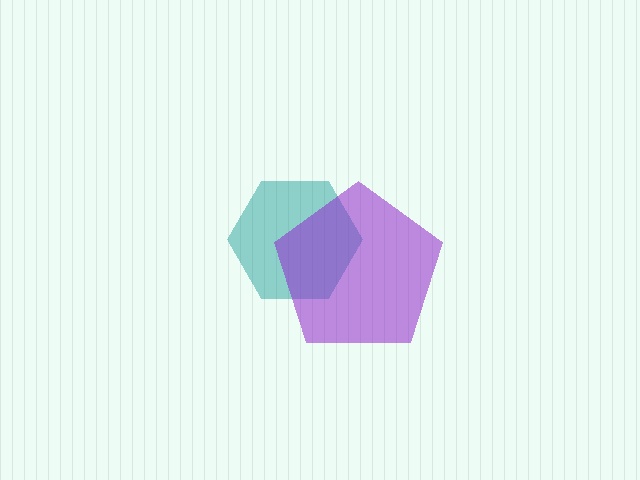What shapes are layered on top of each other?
The layered shapes are: a teal hexagon, a purple pentagon.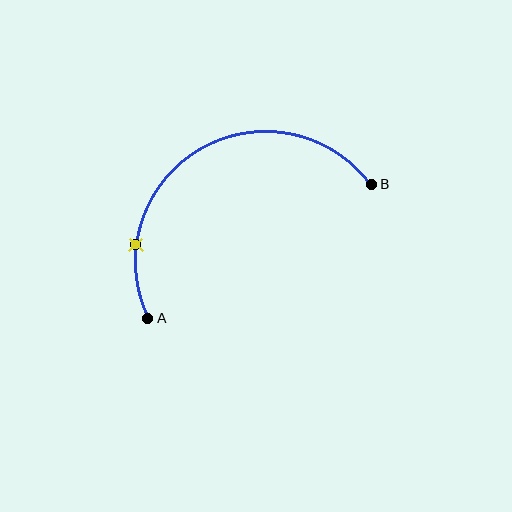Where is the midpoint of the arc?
The arc midpoint is the point on the curve farthest from the straight line joining A and B. It sits above that line.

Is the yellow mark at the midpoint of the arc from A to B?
No. The yellow mark lies on the arc but is closer to endpoint A. The arc midpoint would be at the point on the curve equidistant along the arc from both A and B.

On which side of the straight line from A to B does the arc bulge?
The arc bulges above the straight line connecting A and B.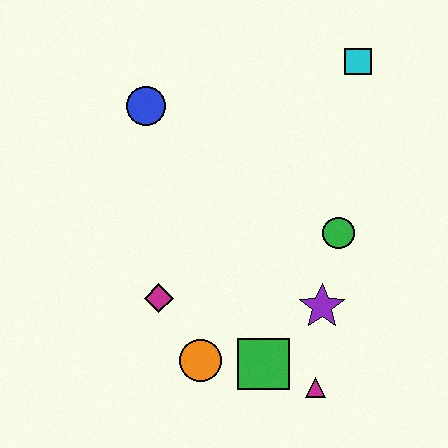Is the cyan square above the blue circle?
Yes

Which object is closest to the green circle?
The purple star is closest to the green circle.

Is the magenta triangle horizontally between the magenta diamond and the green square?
No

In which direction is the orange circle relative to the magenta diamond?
The orange circle is below the magenta diamond.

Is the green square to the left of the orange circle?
No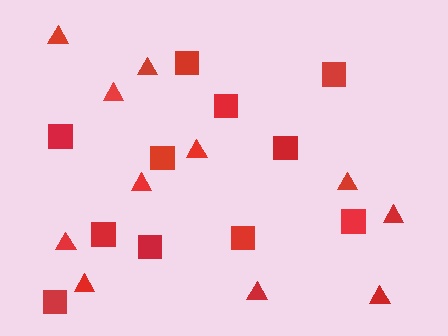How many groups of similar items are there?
There are 2 groups: one group of squares (11) and one group of triangles (11).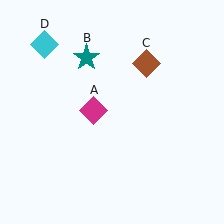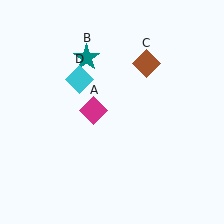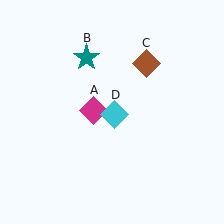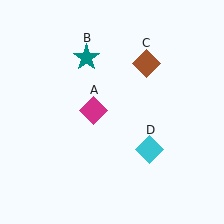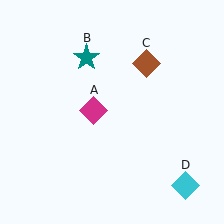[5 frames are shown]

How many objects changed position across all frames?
1 object changed position: cyan diamond (object D).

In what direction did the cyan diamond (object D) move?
The cyan diamond (object D) moved down and to the right.